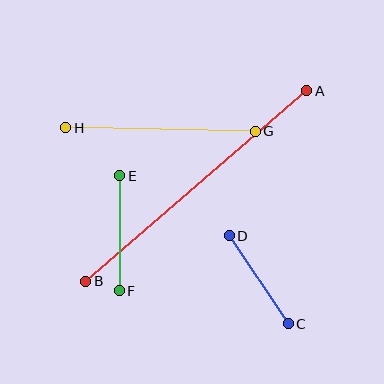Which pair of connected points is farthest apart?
Points A and B are farthest apart.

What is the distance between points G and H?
The distance is approximately 190 pixels.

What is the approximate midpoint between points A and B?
The midpoint is at approximately (196, 186) pixels.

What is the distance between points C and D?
The distance is approximately 106 pixels.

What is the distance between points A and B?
The distance is approximately 292 pixels.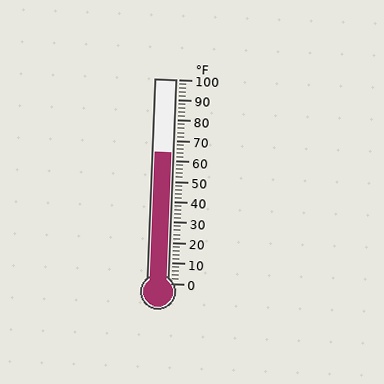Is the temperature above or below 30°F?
The temperature is above 30°F.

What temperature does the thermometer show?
The thermometer shows approximately 64°F.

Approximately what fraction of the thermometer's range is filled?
The thermometer is filled to approximately 65% of its range.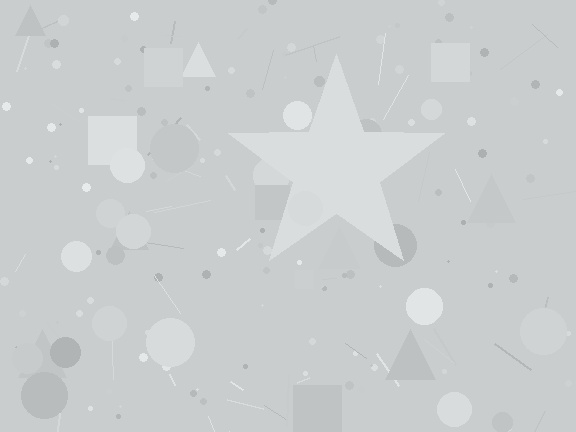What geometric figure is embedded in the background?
A star is embedded in the background.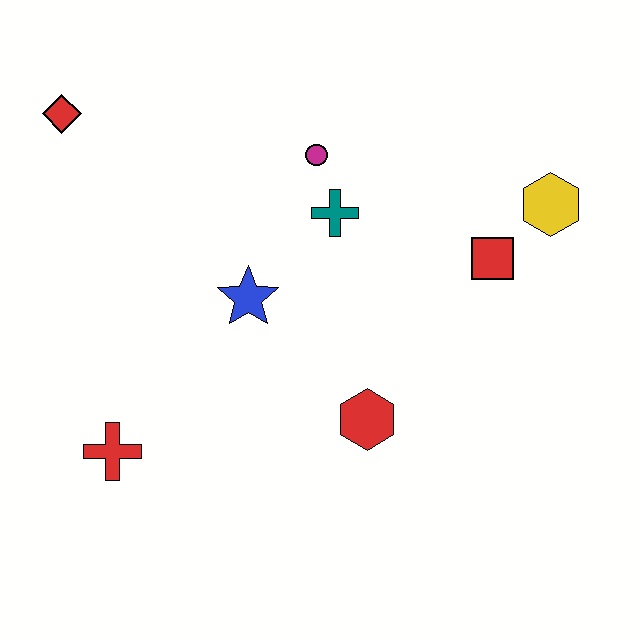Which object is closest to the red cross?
The blue star is closest to the red cross.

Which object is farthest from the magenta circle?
The red cross is farthest from the magenta circle.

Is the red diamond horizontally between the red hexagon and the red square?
No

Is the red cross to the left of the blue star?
Yes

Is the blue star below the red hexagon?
No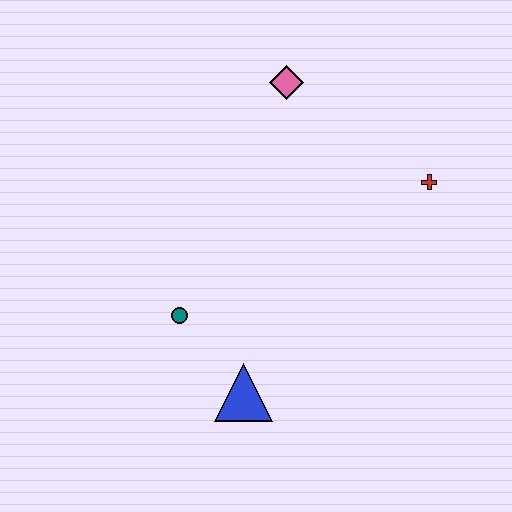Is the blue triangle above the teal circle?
No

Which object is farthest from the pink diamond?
The blue triangle is farthest from the pink diamond.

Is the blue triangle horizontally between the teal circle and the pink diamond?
Yes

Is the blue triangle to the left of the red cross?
Yes